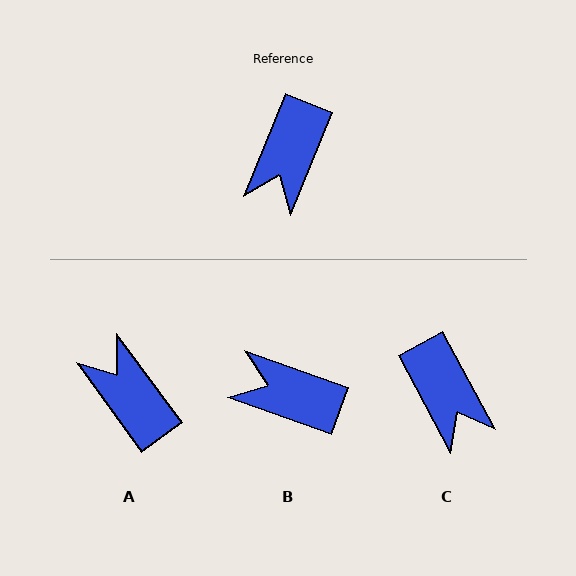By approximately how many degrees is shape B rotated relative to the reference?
Approximately 88 degrees clockwise.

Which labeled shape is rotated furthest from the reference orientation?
A, about 122 degrees away.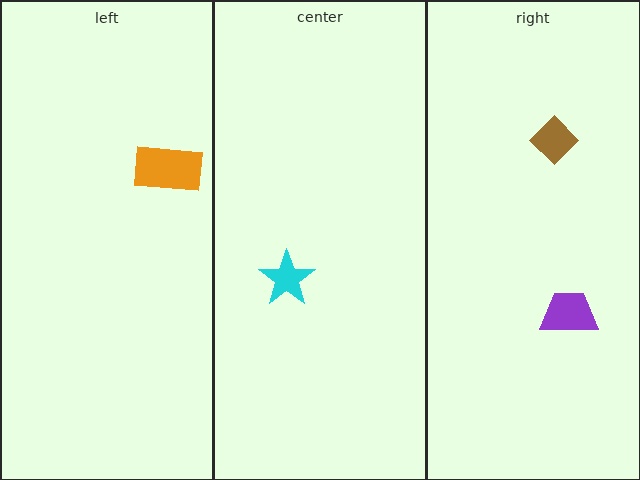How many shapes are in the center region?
1.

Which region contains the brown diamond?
The right region.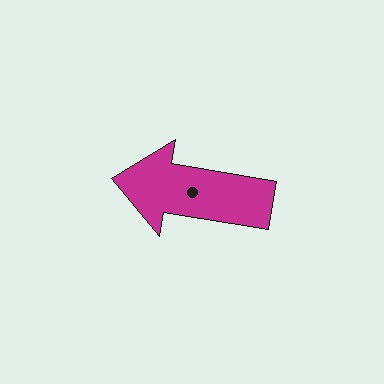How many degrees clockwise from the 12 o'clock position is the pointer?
Approximately 279 degrees.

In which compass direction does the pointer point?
West.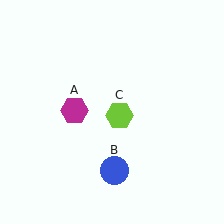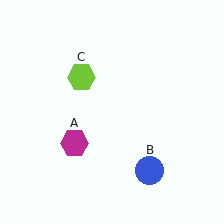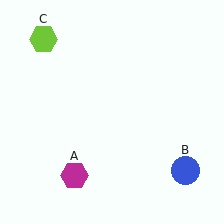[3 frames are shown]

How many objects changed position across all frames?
3 objects changed position: magenta hexagon (object A), blue circle (object B), lime hexagon (object C).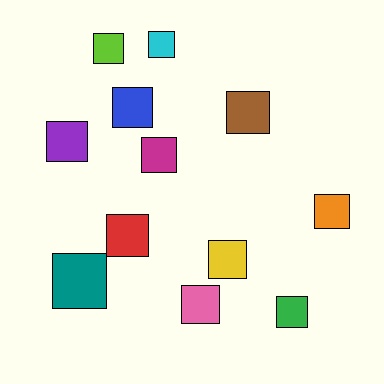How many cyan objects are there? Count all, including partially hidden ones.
There is 1 cyan object.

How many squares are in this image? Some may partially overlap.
There are 12 squares.